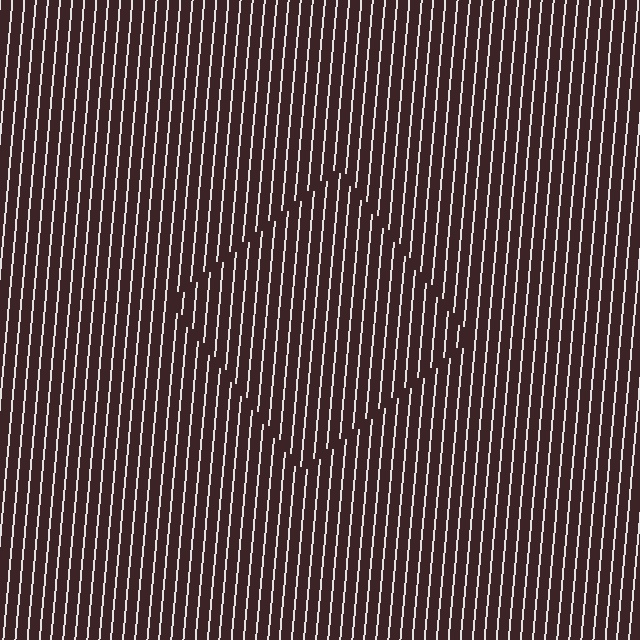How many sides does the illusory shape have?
4 sides — the line-ends trace a square.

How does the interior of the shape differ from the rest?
The interior of the shape contains the same grating, shifted by half a period — the contour is defined by the phase discontinuity where line-ends from the inner and outer gratings abut.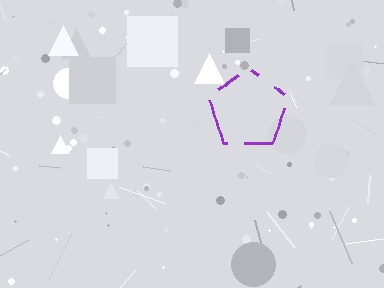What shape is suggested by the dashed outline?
The dashed outline suggests a pentagon.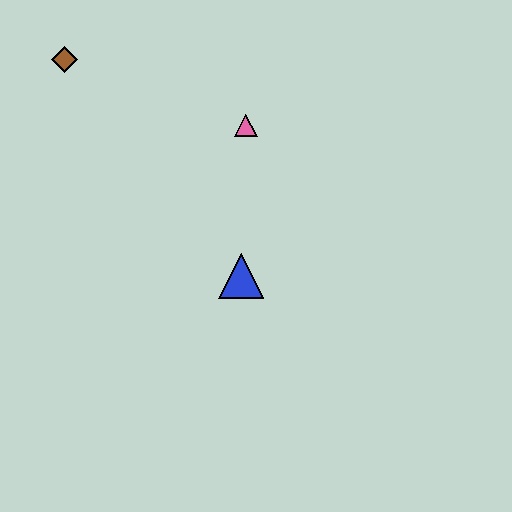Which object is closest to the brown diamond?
The pink triangle is closest to the brown diamond.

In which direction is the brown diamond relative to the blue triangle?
The brown diamond is above the blue triangle.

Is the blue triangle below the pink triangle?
Yes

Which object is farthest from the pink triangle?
The brown diamond is farthest from the pink triangle.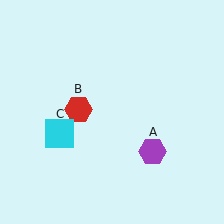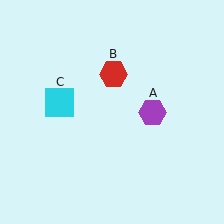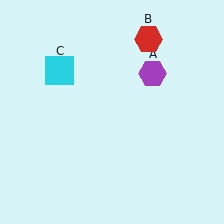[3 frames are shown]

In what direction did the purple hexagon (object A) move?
The purple hexagon (object A) moved up.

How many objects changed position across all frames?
3 objects changed position: purple hexagon (object A), red hexagon (object B), cyan square (object C).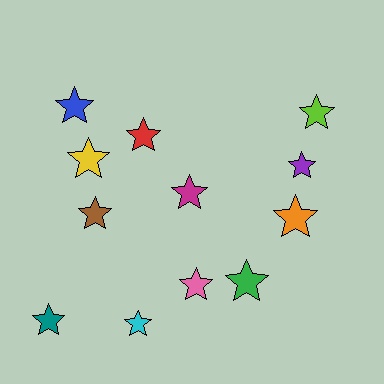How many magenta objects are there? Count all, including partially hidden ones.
There is 1 magenta object.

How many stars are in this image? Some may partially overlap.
There are 12 stars.